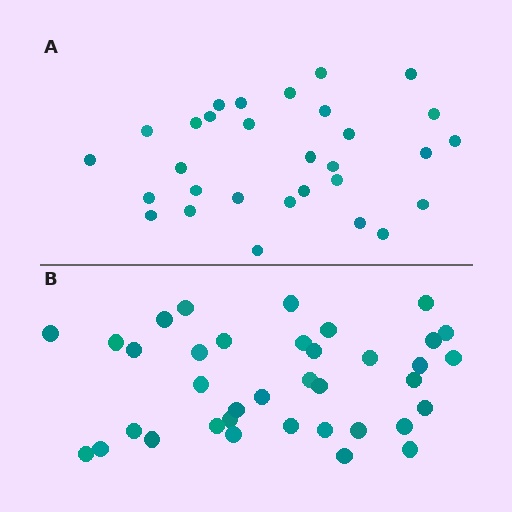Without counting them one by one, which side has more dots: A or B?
Region B (the bottom region) has more dots.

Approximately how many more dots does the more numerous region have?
Region B has roughly 8 or so more dots than region A.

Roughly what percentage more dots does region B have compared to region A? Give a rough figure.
About 25% more.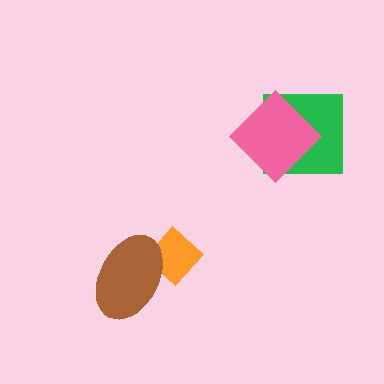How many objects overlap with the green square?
1 object overlaps with the green square.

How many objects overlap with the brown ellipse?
1 object overlaps with the brown ellipse.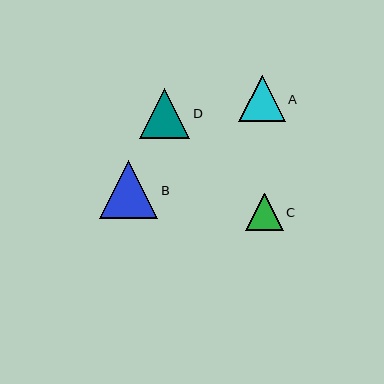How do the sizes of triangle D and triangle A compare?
Triangle D and triangle A are approximately the same size.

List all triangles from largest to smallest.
From largest to smallest: B, D, A, C.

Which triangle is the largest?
Triangle B is the largest with a size of approximately 58 pixels.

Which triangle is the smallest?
Triangle C is the smallest with a size of approximately 38 pixels.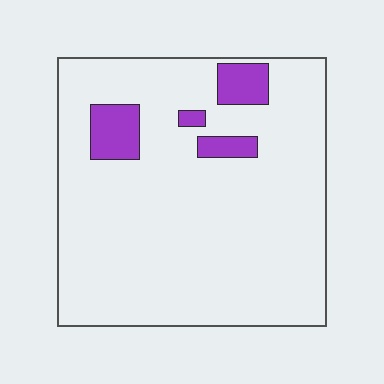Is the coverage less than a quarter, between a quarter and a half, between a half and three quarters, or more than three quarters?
Less than a quarter.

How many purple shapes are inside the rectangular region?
4.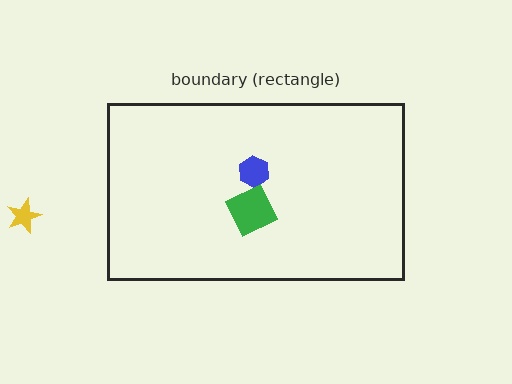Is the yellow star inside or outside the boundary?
Outside.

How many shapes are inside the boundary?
2 inside, 1 outside.